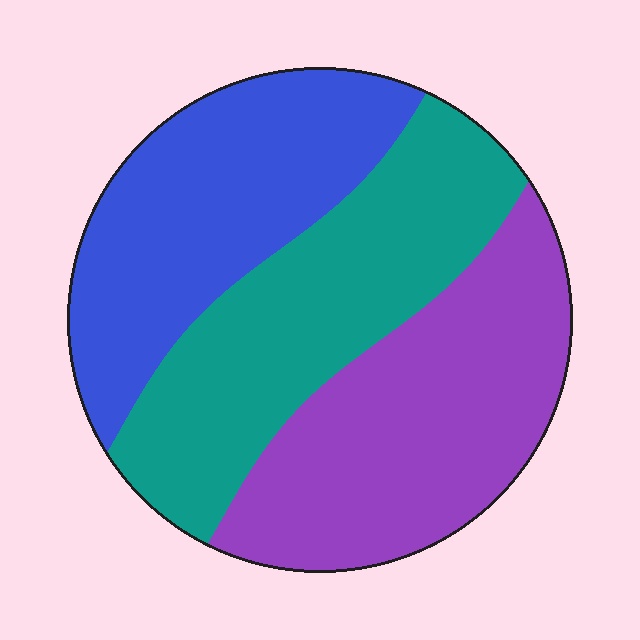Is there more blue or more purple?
Purple.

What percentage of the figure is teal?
Teal covers around 35% of the figure.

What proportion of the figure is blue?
Blue takes up about one third (1/3) of the figure.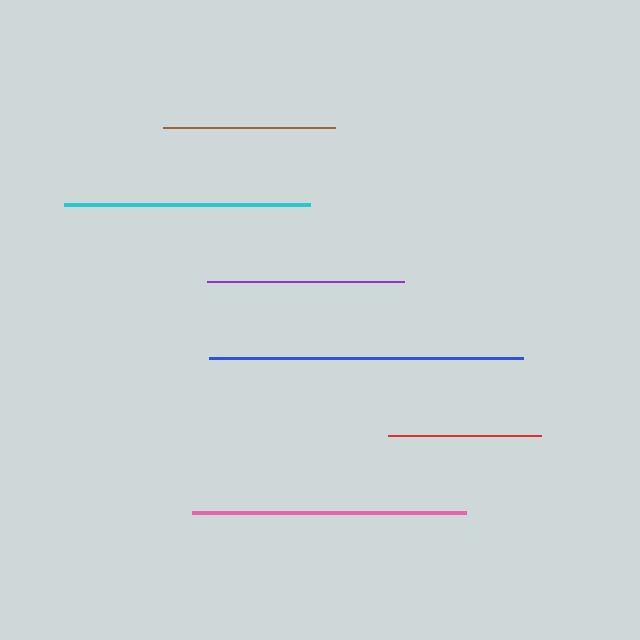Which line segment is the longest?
The blue line is the longest at approximately 315 pixels.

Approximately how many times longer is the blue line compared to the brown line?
The blue line is approximately 1.8 times the length of the brown line.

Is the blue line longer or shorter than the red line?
The blue line is longer than the red line.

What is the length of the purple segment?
The purple segment is approximately 196 pixels long.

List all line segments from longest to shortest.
From longest to shortest: blue, pink, cyan, purple, brown, red.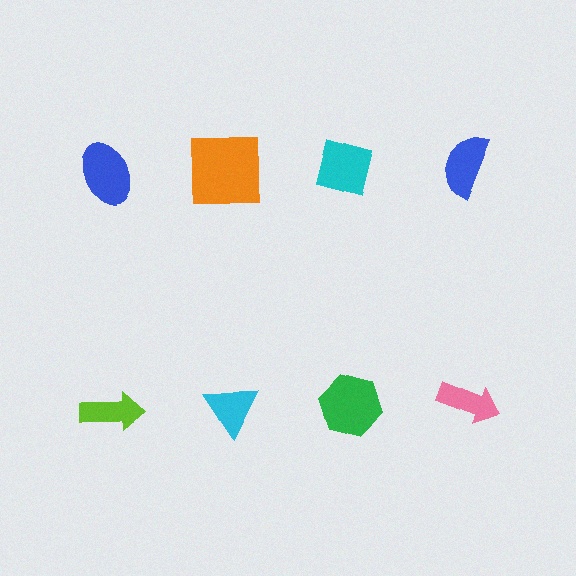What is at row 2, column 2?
A cyan triangle.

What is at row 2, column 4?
A pink arrow.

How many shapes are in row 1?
4 shapes.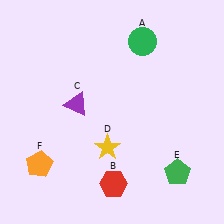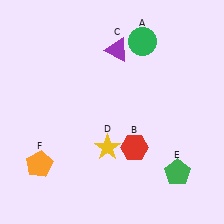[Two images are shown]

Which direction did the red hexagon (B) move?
The red hexagon (B) moved up.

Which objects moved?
The objects that moved are: the red hexagon (B), the purple triangle (C).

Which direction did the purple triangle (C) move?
The purple triangle (C) moved up.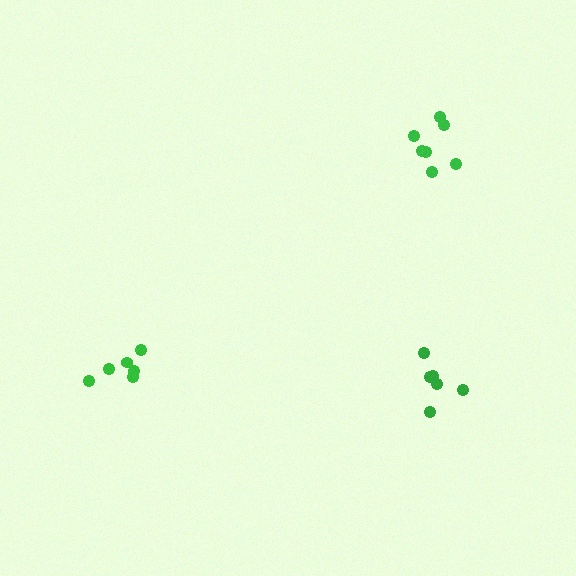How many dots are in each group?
Group 1: 6 dots, Group 2: 6 dots, Group 3: 7 dots (19 total).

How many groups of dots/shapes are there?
There are 3 groups.